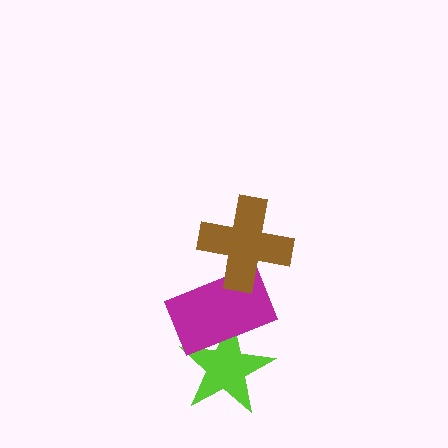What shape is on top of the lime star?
The magenta rectangle is on top of the lime star.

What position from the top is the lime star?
The lime star is 3rd from the top.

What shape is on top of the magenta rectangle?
The brown cross is on top of the magenta rectangle.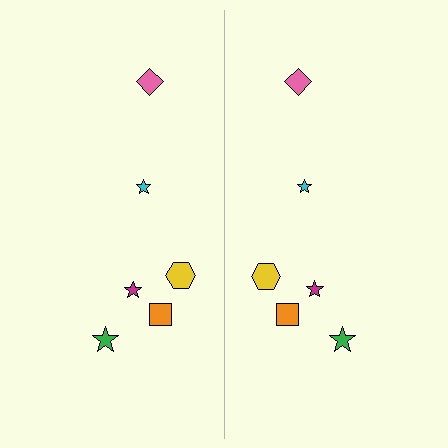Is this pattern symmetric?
Yes, this pattern has bilateral (reflection) symmetry.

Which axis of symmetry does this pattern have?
The pattern has a vertical axis of symmetry running through the center of the image.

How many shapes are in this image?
There are 12 shapes in this image.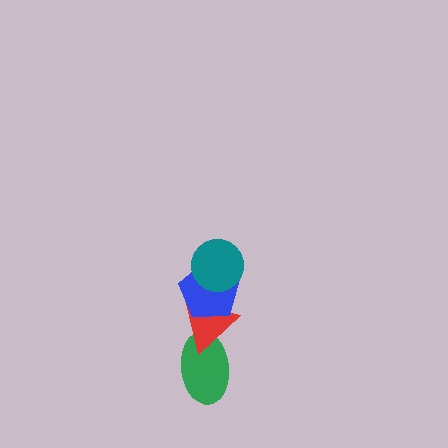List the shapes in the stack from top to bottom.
From top to bottom: the teal circle, the blue pentagon, the red triangle, the green ellipse.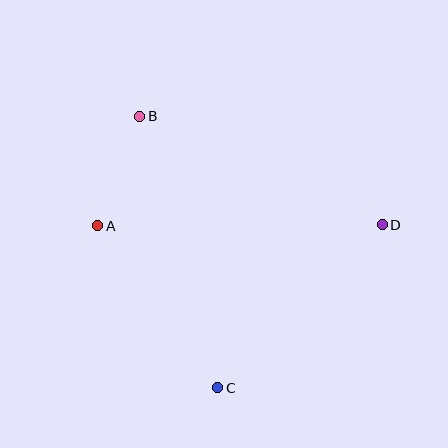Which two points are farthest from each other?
Points A and D are farthest from each other.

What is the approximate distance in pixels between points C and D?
The distance between C and D is approximately 231 pixels.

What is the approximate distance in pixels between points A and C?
The distance between A and C is approximately 202 pixels.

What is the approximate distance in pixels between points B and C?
The distance between B and C is approximately 282 pixels.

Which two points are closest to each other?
Points A and B are closest to each other.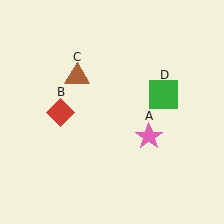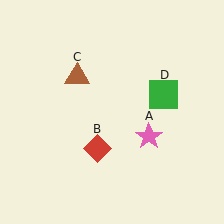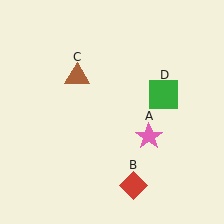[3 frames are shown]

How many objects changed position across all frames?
1 object changed position: red diamond (object B).